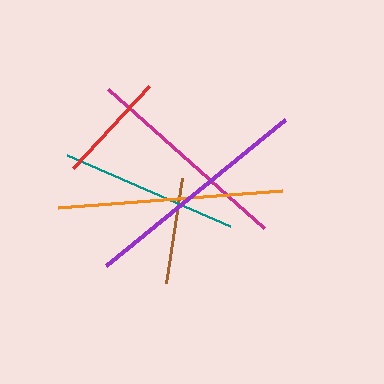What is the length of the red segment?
The red segment is approximately 112 pixels long.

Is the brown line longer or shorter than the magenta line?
The magenta line is longer than the brown line.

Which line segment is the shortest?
The brown line is the shortest at approximately 107 pixels.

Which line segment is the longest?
The purple line is the longest at approximately 232 pixels.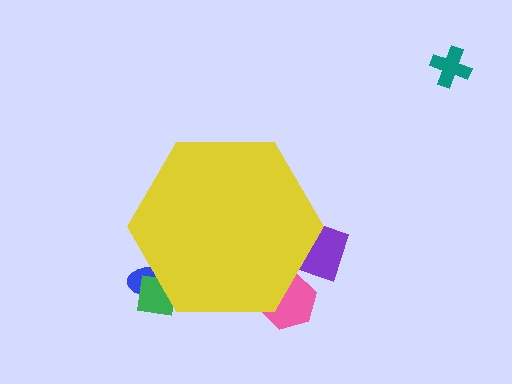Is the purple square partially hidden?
Yes, the purple square is partially hidden behind the yellow hexagon.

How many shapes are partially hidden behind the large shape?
4 shapes are partially hidden.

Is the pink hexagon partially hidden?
Yes, the pink hexagon is partially hidden behind the yellow hexagon.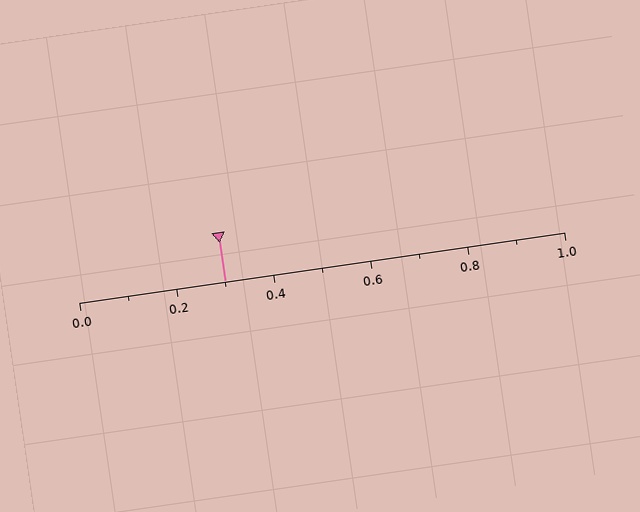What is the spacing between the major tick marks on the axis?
The major ticks are spaced 0.2 apart.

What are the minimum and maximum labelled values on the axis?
The axis runs from 0.0 to 1.0.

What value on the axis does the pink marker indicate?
The marker indicates approximately 0.3.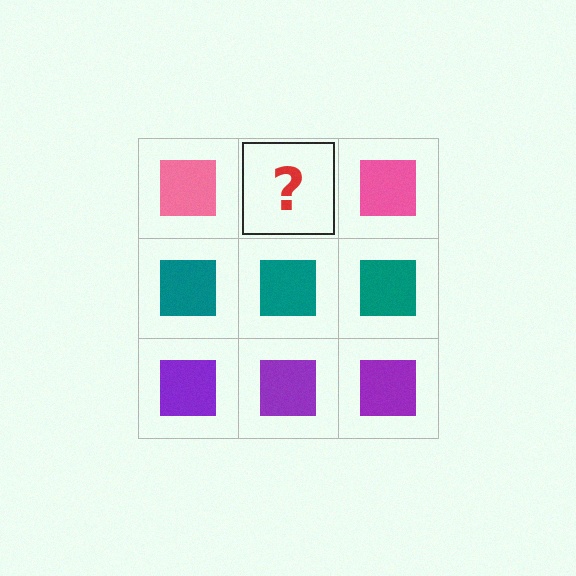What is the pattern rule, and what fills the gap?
The rule is that each row has a consistent color. The gap should be filled with a pink square.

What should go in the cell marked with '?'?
The missing cell should contain a pink square.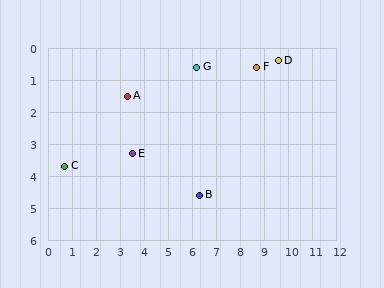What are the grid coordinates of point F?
Point F is at approximately (8.7, 0.6).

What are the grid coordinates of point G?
Point G is at approximately (6.2, 0.6).